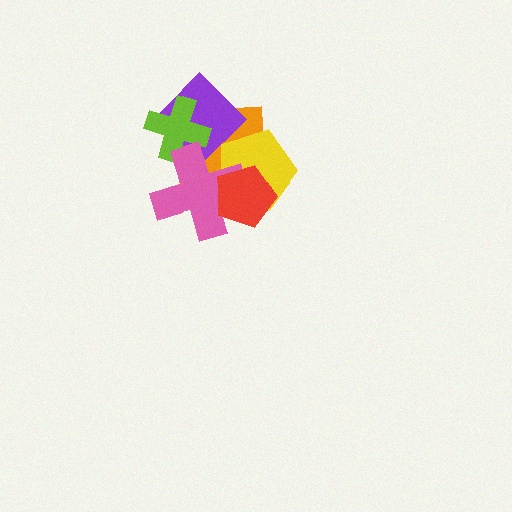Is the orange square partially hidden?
Yes, it is partially covered by another shape.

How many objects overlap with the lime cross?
3 objects overlap with the lime cross.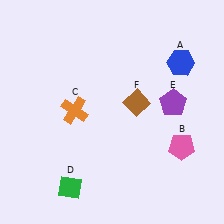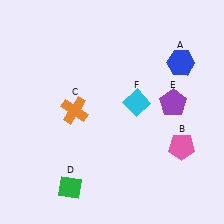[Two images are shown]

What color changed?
The diamond (F) changed from brown in Image 1 to cyan in Image 2.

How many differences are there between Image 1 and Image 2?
There is 1 difference between the two images.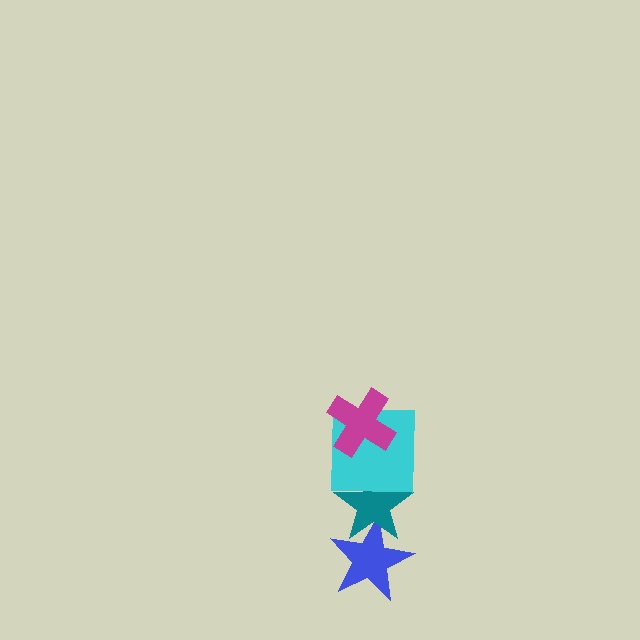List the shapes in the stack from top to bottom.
From top to bottom: the magenta cross, the cyan square, the teal star, the blue star.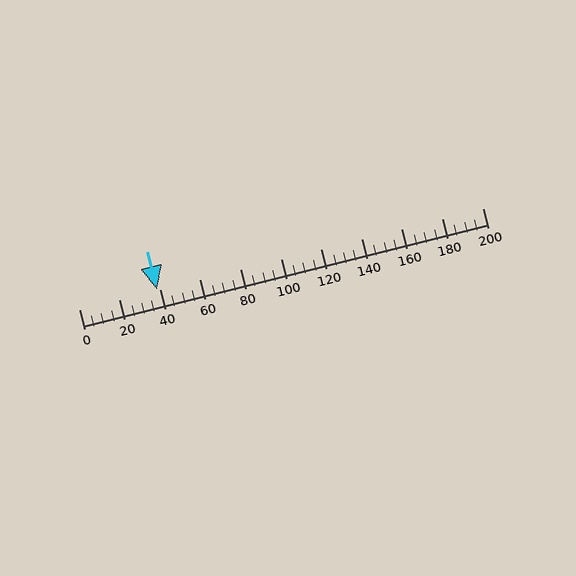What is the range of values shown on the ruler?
The ruler shows values from 0 to 200.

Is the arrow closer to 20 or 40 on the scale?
The arrow is closer to 40.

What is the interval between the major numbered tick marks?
The major tick marks are spaced 20 units apart.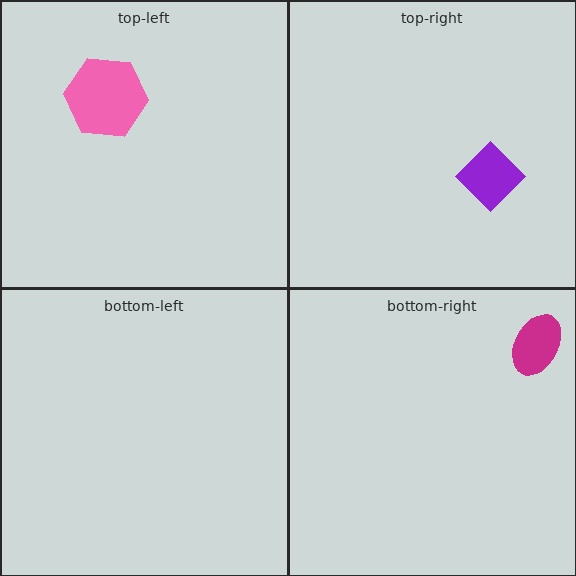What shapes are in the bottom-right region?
The magenta ellipse.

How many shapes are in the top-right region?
1.